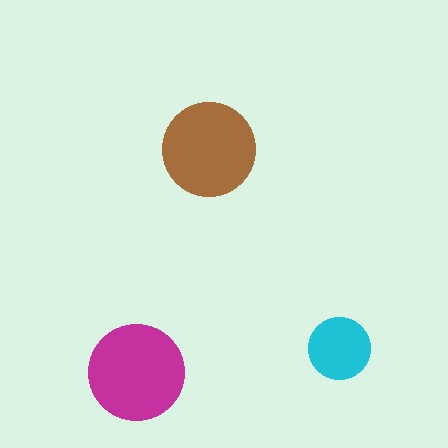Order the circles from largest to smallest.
the magenta one, the brown one, the cyan one.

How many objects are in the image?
There are 3 objects in the image.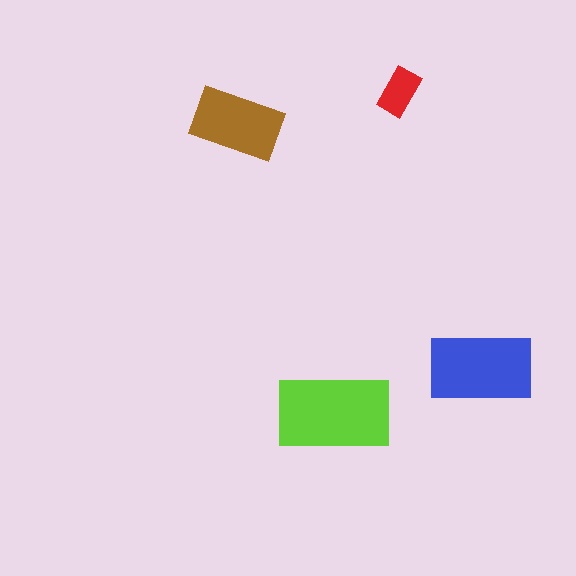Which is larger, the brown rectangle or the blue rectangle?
The blue one.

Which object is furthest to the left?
The brown rectangle is leftmost.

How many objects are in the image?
There are 4 objects in the image.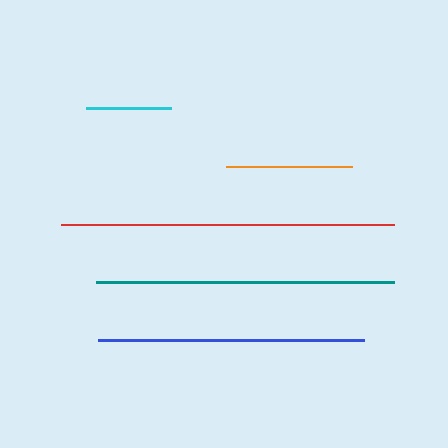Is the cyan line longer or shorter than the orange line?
The orange line is longer than the cyan line.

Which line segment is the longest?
The red line is the longest at approximately 333 pixels.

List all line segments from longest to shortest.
From longest to shortest: red, teal, blue, orange, cyan.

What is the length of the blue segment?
The blue segment is approximately 267 pixels long.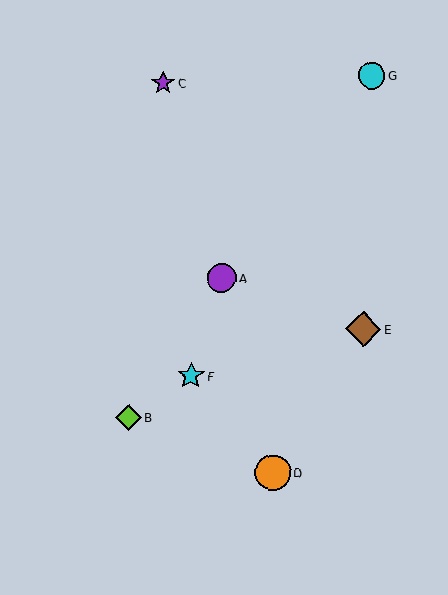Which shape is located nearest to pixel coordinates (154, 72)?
The purple star (labeled C) at (163, 83) is nearest to that location.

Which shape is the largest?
The brown diamond (labeled E) is the largest.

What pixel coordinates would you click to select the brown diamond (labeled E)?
Click at (363, 329) to select the brown diamond E.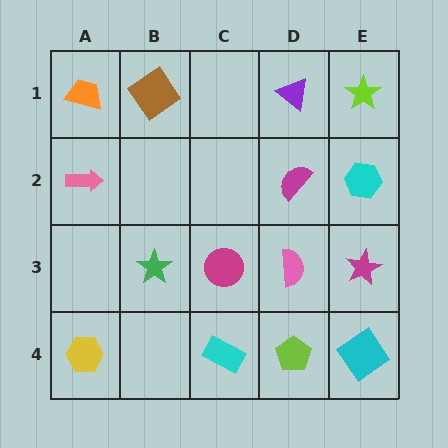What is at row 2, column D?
A magenta semicircle.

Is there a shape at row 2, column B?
No, that cell is empty.